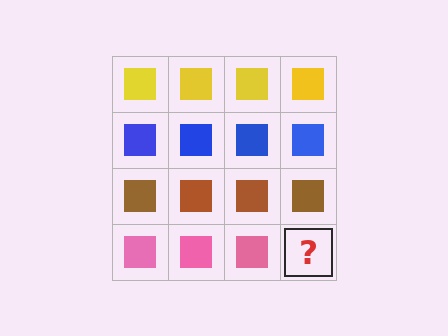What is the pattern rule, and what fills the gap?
The rule is that each row has a consistent color. The gap should be filled with a pink square.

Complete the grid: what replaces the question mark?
The question mark should be replaced with a pink square.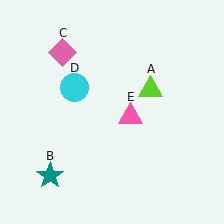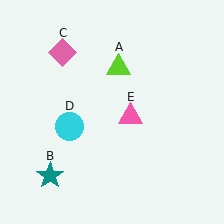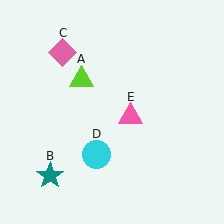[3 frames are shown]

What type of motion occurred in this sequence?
The lime triangle (object A), cyan circle (object D) rotated counterclockwise around the center of the scene.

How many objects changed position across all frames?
2 objects changed position: lime triangle (object A), cyan circle (object D).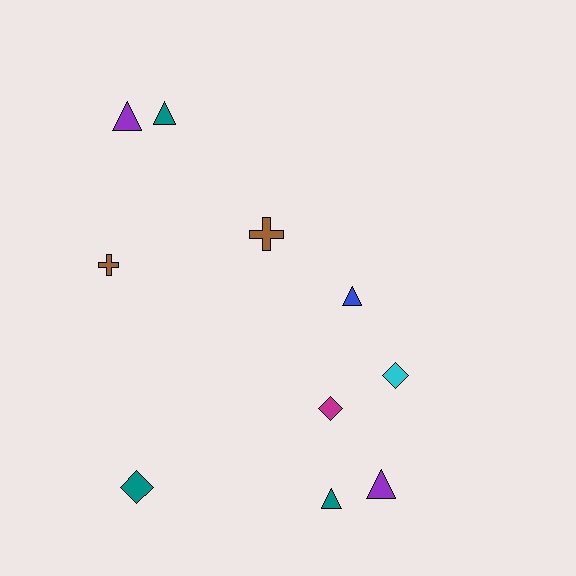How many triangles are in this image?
There are 5 triangles.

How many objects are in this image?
There are 10 objects.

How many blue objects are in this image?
There is 1 blue object.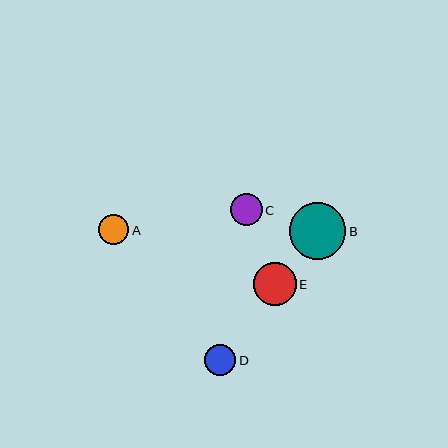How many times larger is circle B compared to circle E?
Circle B is approximately 1.3 times the size of circle E.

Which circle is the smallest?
Circle A is the smallest with a size of approximately 30 pixels.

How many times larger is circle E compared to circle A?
Circle E is approximately 1.4 times the size of circle A.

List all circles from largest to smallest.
From largest to smallest: B, E, C, D, A.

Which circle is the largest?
Circle B is the largest with a size of approximately 56 pixels.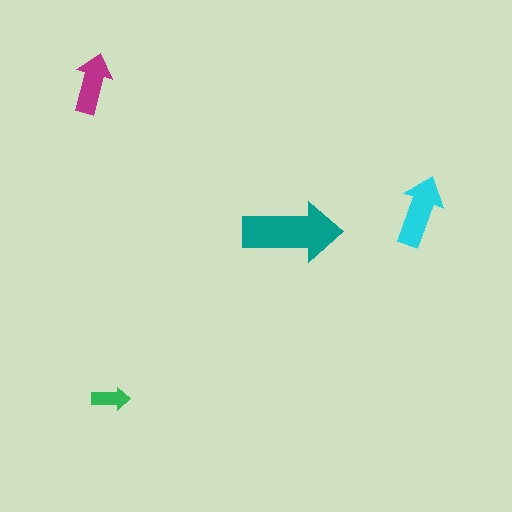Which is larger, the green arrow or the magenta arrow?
The magenta one.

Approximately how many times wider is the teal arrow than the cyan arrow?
About 1.5 times wider.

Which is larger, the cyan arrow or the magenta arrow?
The cyan one.